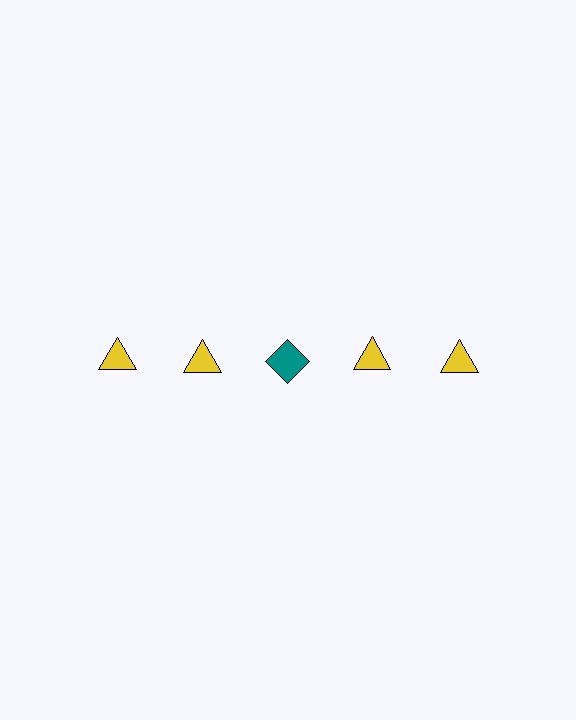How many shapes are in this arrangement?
There are 5 shapes arranged in a grid pattern.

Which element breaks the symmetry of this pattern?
The teal diamond in the top row, center column breaks the symmetry. All other shapes are yellow triangles.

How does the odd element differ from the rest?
It differs in both color (teal instead of yellow) and shape (diamond instead of triangle).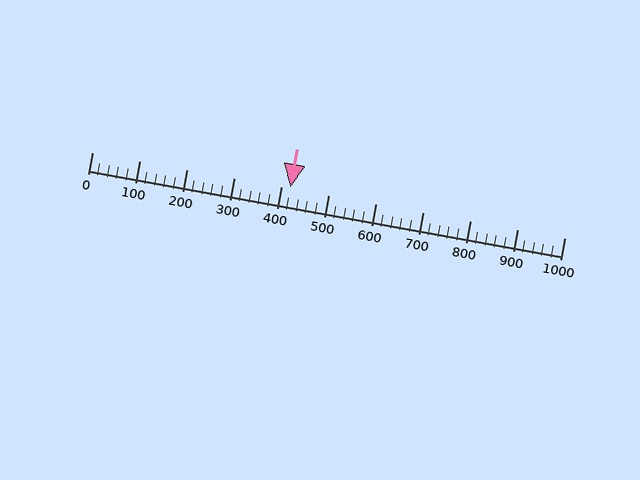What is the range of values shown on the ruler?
The ruler shows values from 0 to 1000.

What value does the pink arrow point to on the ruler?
The pink arrow points to approximately 420.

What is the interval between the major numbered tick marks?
The major tick marks are spaced 100 units apart.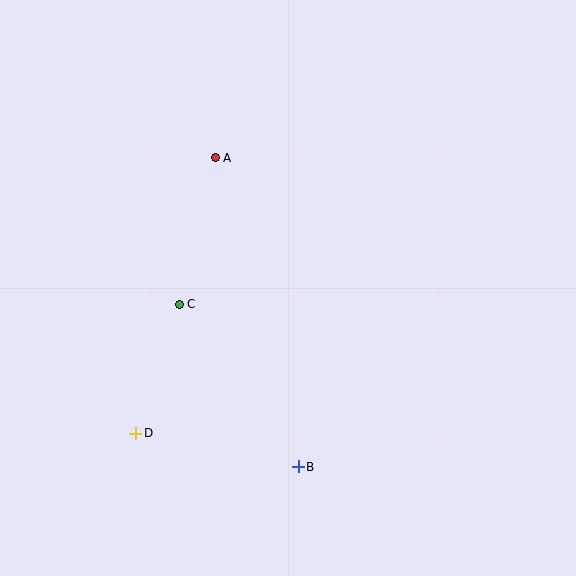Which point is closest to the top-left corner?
Point A is closest to the top-left corner.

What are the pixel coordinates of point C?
Point C is at (179, 304).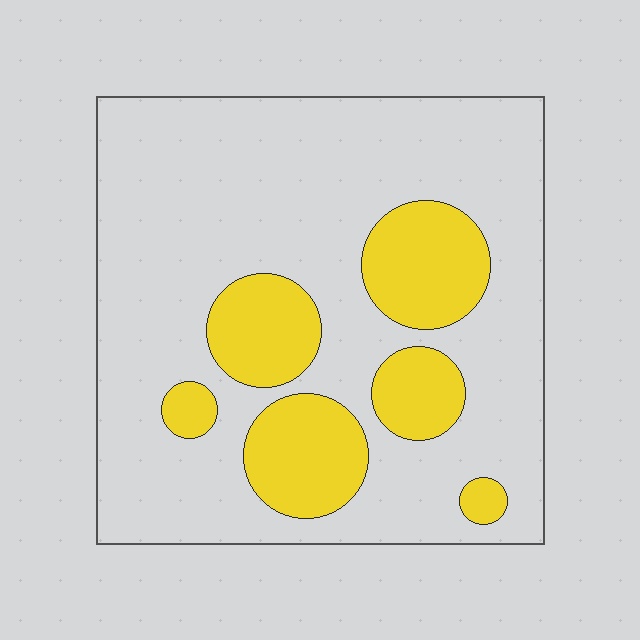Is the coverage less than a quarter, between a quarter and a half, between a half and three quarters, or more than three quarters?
Less than a quarter.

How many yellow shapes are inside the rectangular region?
6.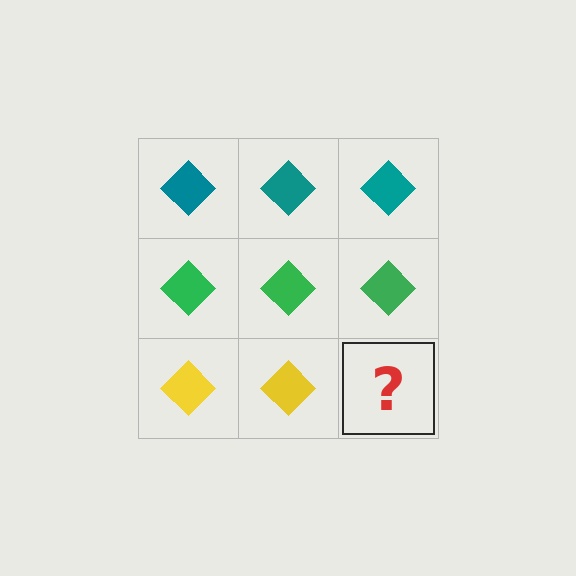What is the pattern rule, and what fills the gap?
The rule is that each row has a consistent color. The gap should be filled with a yellow diamond.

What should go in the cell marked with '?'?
The missing cell should contain a yellow diamond.